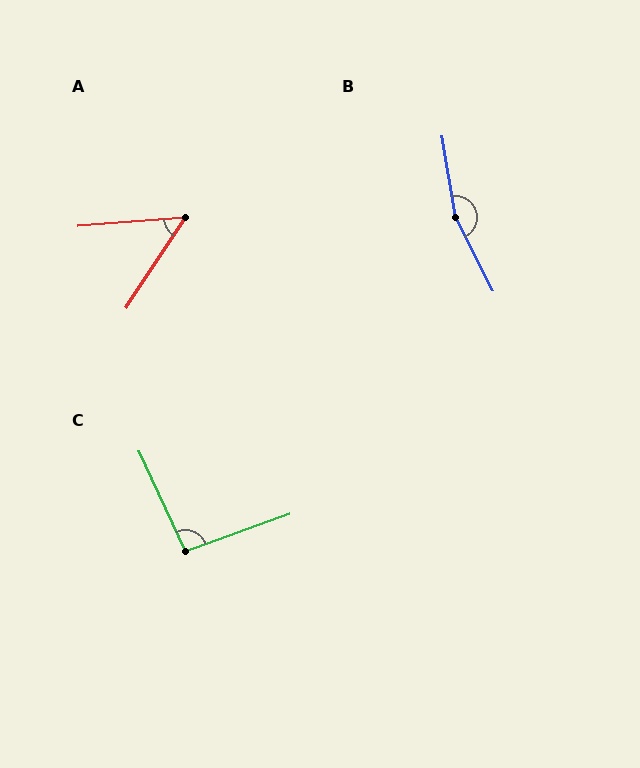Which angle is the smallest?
A, at approximately 52 degrees.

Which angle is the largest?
B, at approximately 162 degrees.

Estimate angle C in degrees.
Approximately 95 degrees.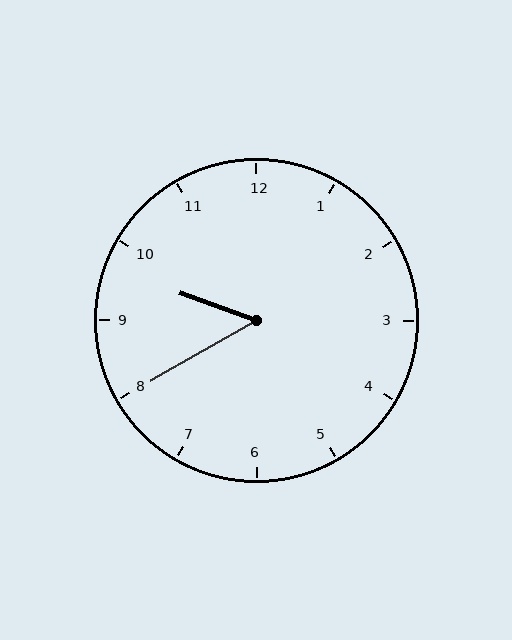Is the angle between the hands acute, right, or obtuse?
It is acute.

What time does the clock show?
9:40.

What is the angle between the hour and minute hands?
Approximately 50 degrees.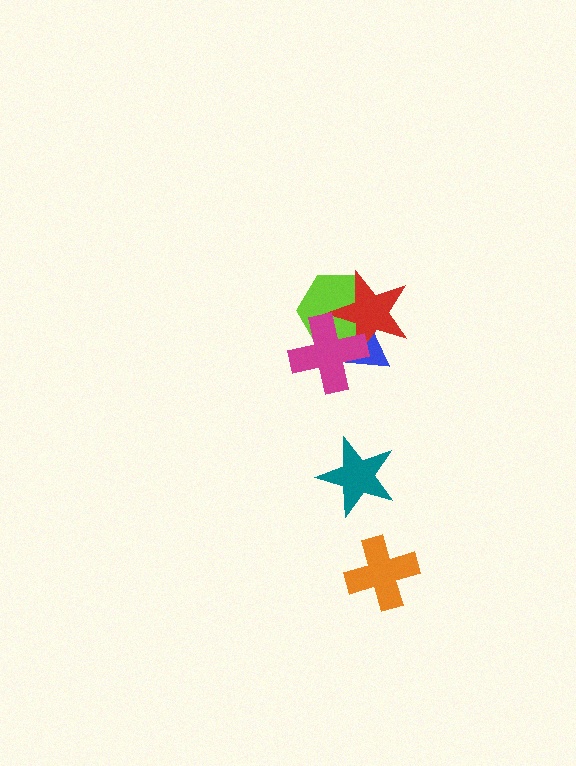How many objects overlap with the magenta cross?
3 objects overlap with the magenta cross.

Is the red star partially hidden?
Yes, it is partially covered by another shape.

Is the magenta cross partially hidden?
No, no other shape covers it.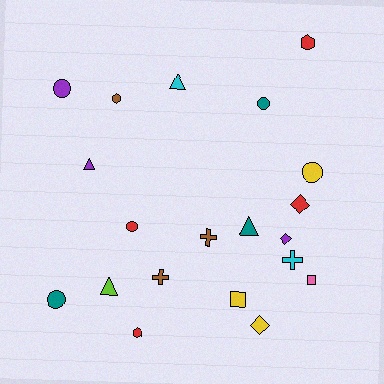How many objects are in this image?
There are 20 objects.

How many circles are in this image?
There are 5 circles.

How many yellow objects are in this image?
There are 3 yellow objects.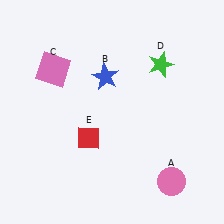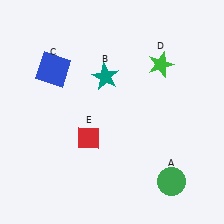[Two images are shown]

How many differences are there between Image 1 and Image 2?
There are 3 differences between the two images.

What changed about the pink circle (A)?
In Image 1, A is pink. In Image 2, it changed to green.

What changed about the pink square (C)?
In Image 1, C is pink. In Image 2, it changed to blue.